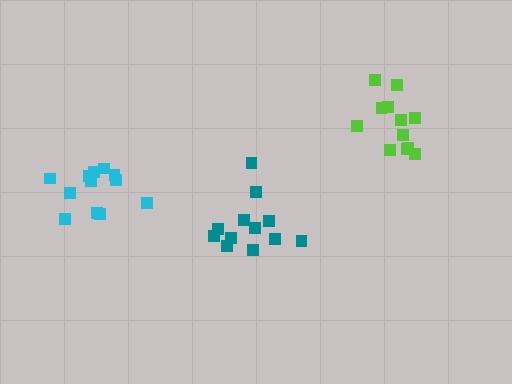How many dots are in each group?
Group 1: 12 dots, Group 2: 12 dots, Group 3: 12 dots (36 total).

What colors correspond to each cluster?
The clusters are colored: cyan, teal, lime.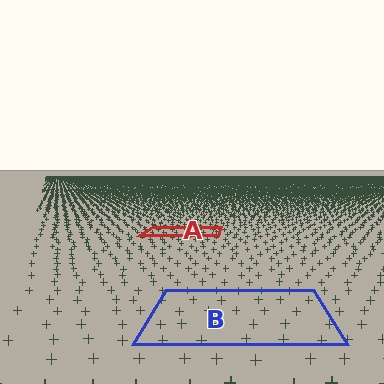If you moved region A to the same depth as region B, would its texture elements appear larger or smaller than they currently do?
They would appear larger. At a closer depth, the same texture elements are projected at a bigger on-screen size.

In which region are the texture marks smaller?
The texture marks are smaller in region A, because it is farther away.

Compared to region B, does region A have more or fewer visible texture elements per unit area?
Region A has more texture elements per unit area — they are packed more densely because it is farther away.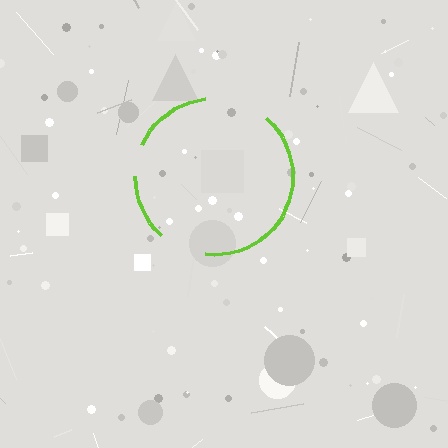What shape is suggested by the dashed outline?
The dashed outline suggests a circle.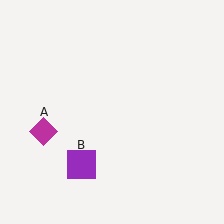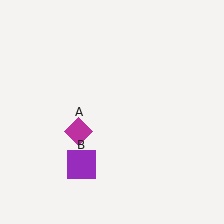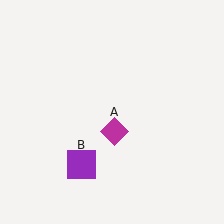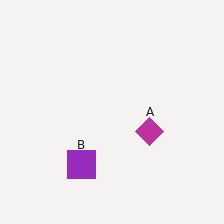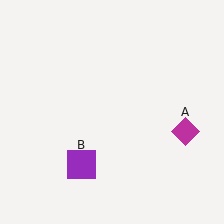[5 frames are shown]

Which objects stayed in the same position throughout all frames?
Purple square (object B) remained stationary.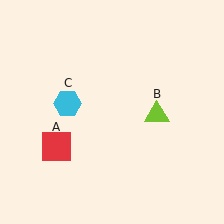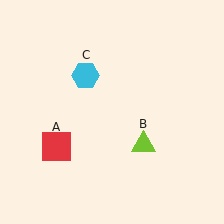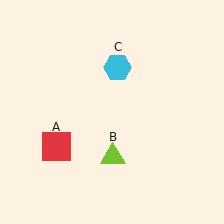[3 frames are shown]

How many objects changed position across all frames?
2 objects changed position: lime triangle (object B), cyan hexagon (object C).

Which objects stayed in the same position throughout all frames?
Red square (object A) remained stationary.